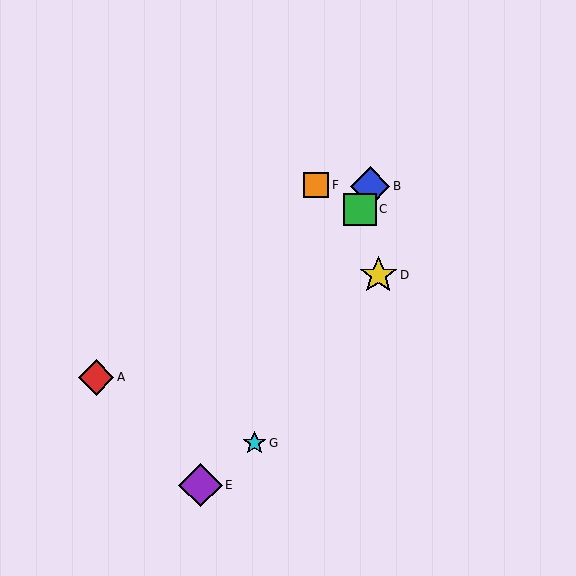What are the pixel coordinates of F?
Object F is at (316, 185).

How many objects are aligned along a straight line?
3 objects (B, C, G) are aligned along a straight line.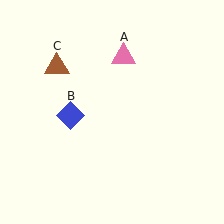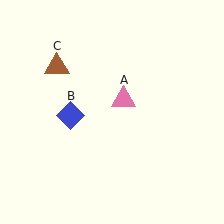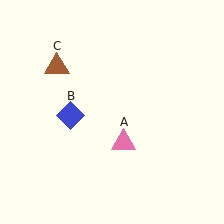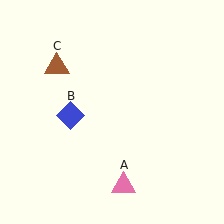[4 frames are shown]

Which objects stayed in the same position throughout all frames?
Blue diamond (object B) and brown triangle (object C) remained stationary.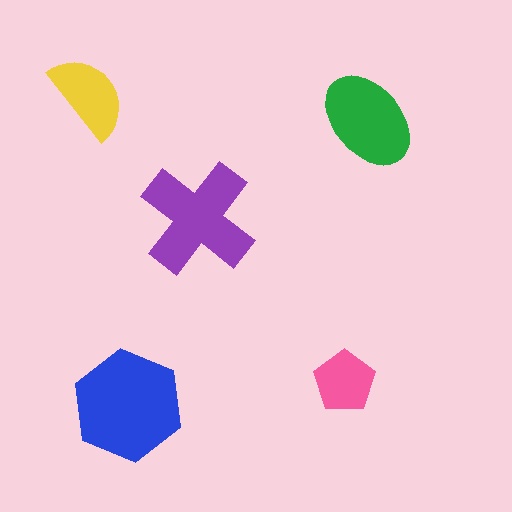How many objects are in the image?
There are 5 objects in the image.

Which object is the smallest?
The pink pentagon.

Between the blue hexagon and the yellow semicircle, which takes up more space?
The blue hexagon.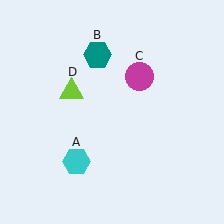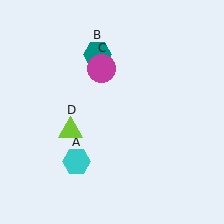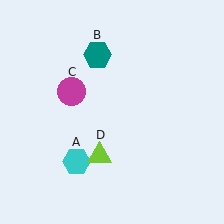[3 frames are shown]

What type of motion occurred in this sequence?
The magenta circle (object C), lime triangle (object D) rotated counterclockwise around the center of the scene.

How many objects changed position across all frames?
2 objects changed position: magenta circle (object C), lime triangle (object D).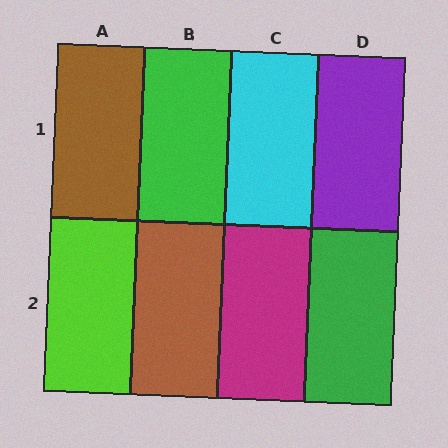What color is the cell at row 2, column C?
Magenta.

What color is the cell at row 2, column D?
Green.